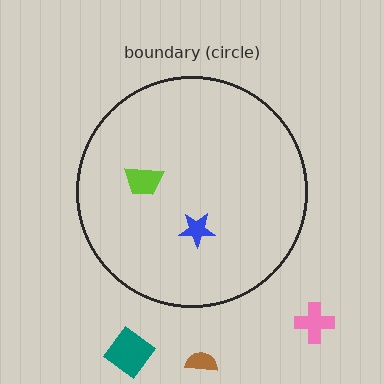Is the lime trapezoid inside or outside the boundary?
Inside.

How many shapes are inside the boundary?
2 inside, 3 outside.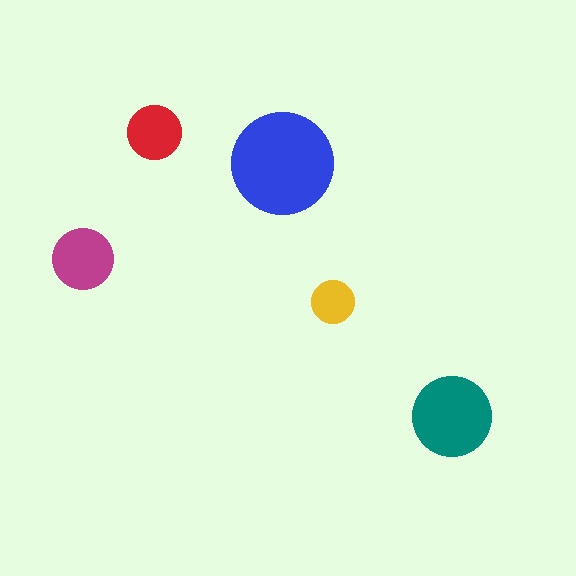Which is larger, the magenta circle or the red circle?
The magenta one.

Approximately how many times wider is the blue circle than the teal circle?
About 1.5 times wider.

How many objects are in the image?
There are 5 objects in the image.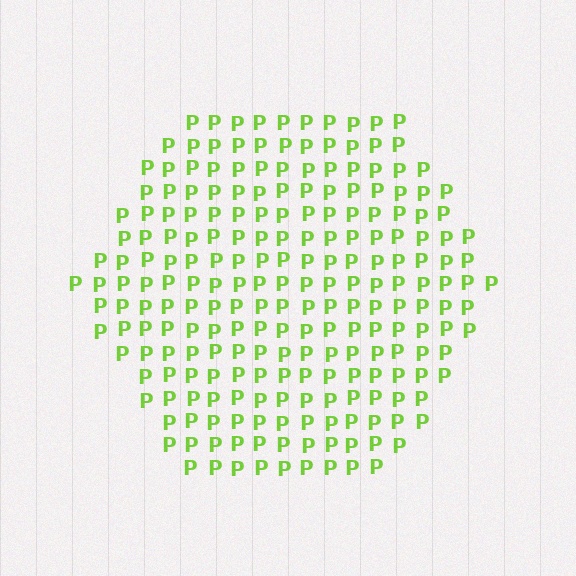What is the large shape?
The large shape is a hexagon.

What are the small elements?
The small elements are letter P's.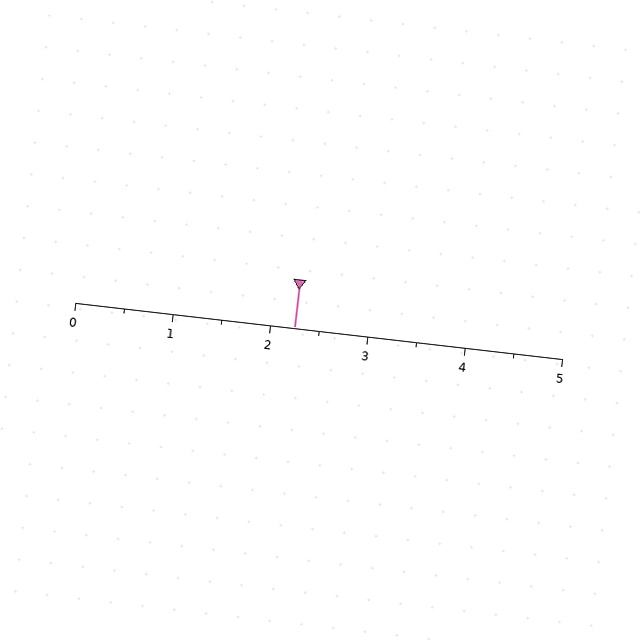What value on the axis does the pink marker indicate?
The marker indicates approximately 2.2.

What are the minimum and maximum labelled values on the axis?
The axis runs from 0 to 5.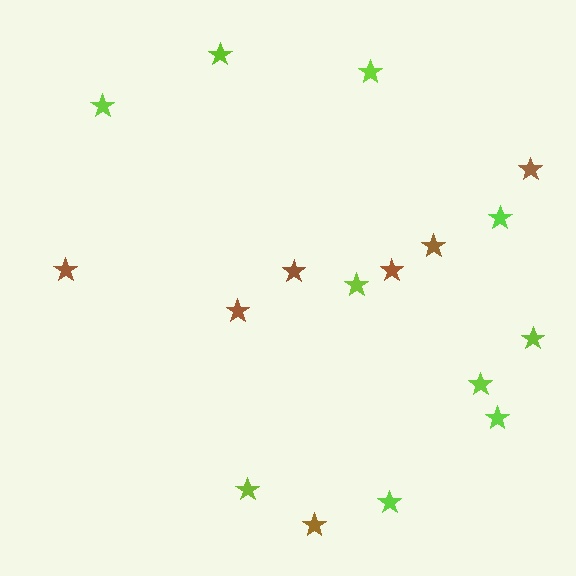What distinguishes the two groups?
There are 2 groups: one group of lime stars (10) and one group of brown stars (7).